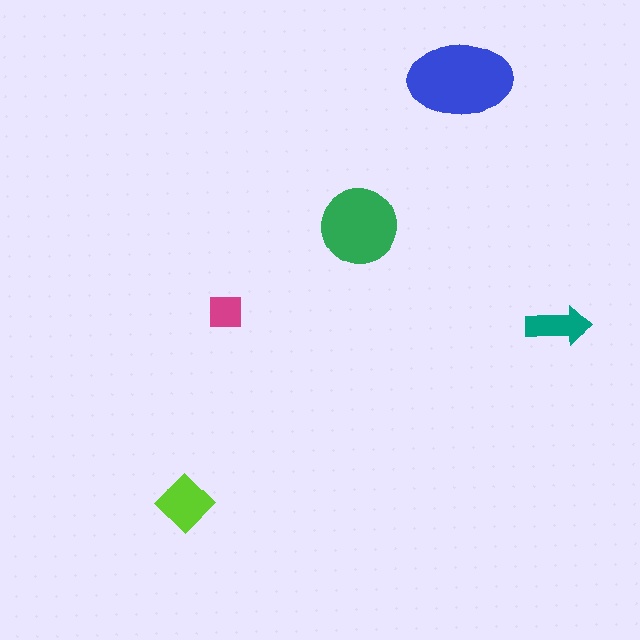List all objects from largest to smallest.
The blue ellipse, the green circle, the lime diamond, the teal arrow, the magenta square.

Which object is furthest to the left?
The lime diamond is leftmost.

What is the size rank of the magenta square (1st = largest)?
5th.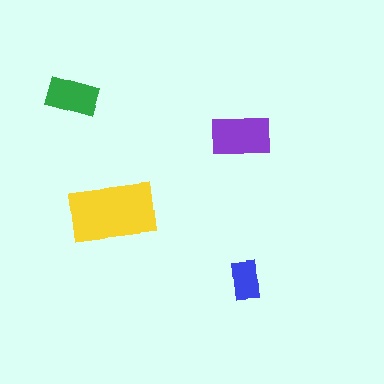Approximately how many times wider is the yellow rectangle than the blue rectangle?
About 2 times wider.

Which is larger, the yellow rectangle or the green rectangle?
The yellow one.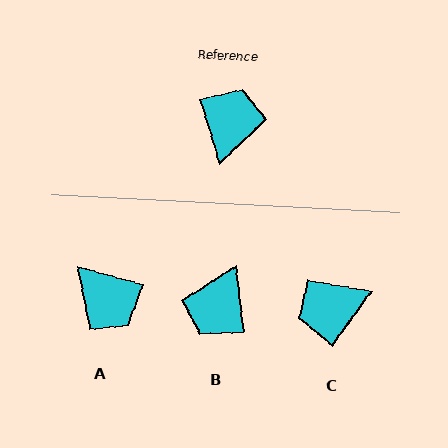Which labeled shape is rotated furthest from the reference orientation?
B, about 169 degrees away.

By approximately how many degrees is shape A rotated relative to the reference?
Approximately 123 degrees clockwise.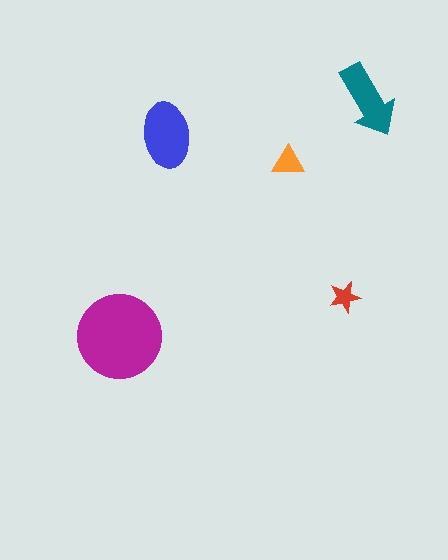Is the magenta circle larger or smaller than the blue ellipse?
Larger.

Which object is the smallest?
The red star.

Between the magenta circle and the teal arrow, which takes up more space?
The magenta circle.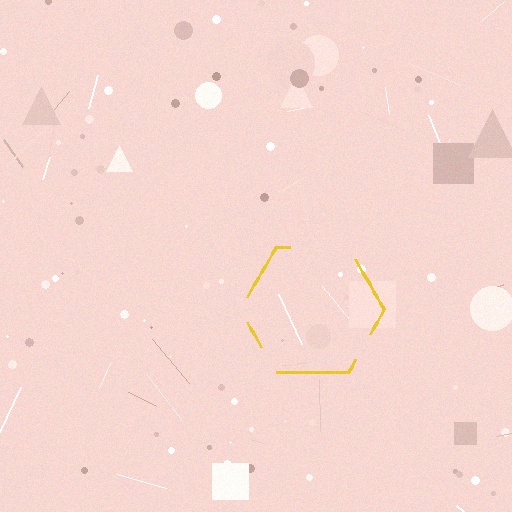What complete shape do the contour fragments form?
The contour fragments form a hexagon.